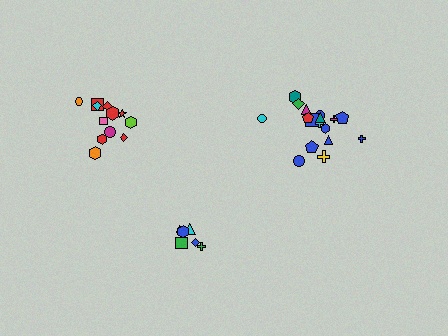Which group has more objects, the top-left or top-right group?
The top-right group.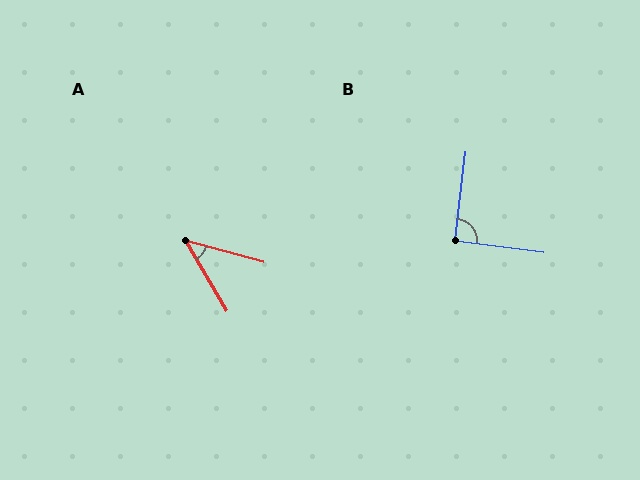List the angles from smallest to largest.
A (44°), B (91°).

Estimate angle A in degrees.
Approximately 44 degrees.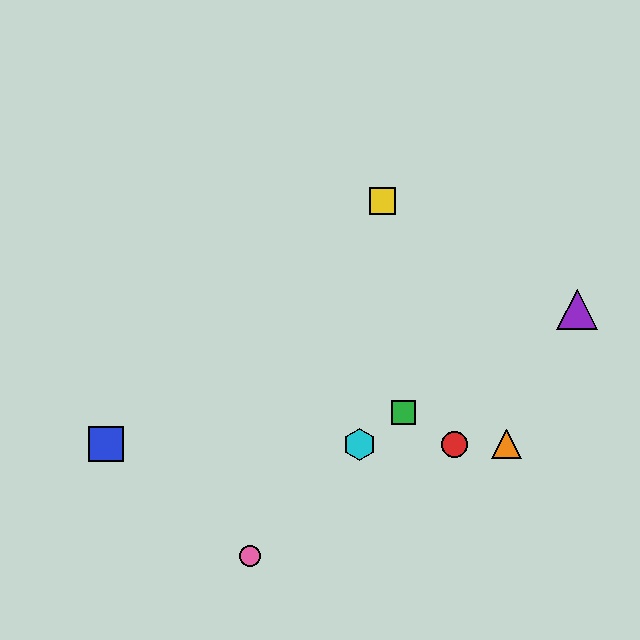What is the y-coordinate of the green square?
The green square is at y≈413.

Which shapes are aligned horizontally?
The red circle, the blue square, the orange triangle, the cyan hexagon are aligned horizontally.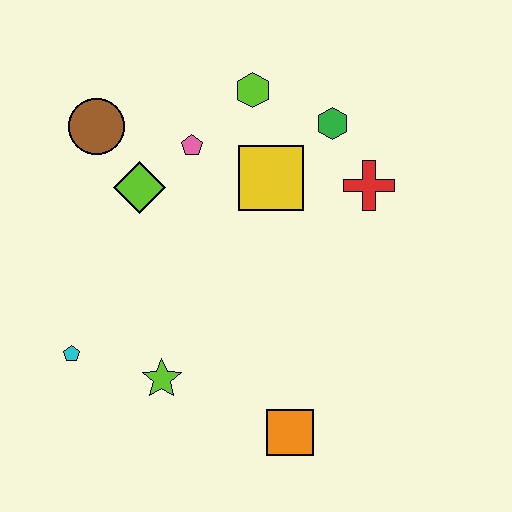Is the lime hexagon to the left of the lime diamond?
No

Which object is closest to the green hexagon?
The red cross is closest to the green hexagon.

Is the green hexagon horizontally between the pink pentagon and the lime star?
No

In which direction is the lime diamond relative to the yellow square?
The lime diamond is to the left of the yellow square.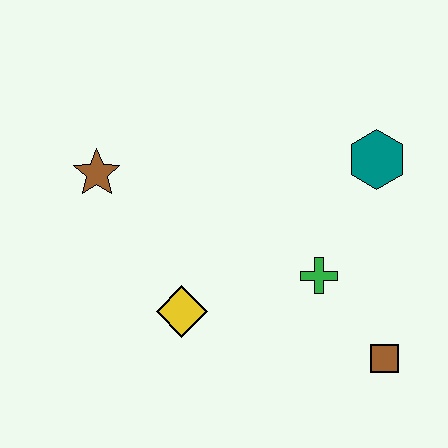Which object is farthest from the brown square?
The brown star is farthest from the brown square.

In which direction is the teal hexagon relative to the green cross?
The teal hexagon is above the green cross.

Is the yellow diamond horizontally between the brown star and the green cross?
Yes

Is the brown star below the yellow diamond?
No